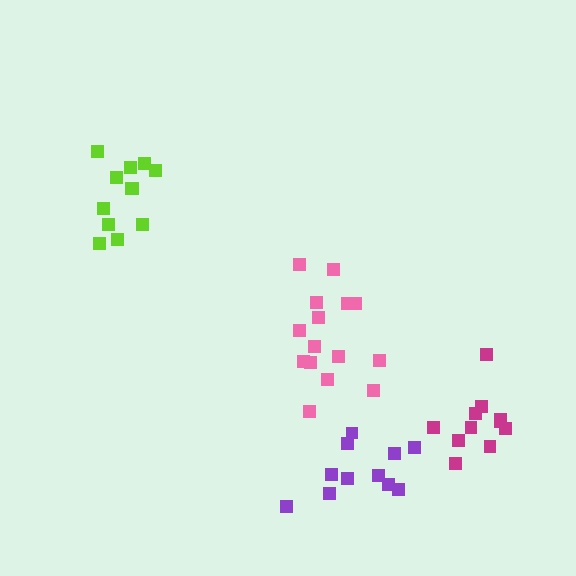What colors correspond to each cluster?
The clusters are colored: pink, purple, lime, magenta.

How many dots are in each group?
Group 1: 15 dots, Group 2: 11 dots, Group 3: 12 dots, Group 4: 11 dots (49 total).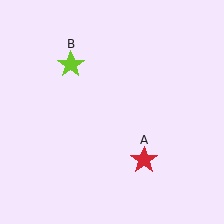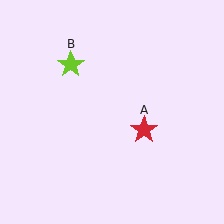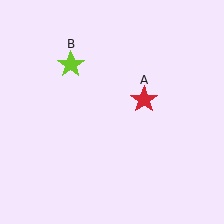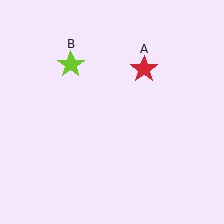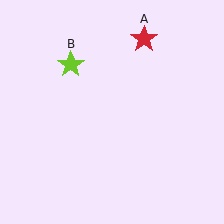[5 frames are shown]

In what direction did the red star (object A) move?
The red star (object A) moved up.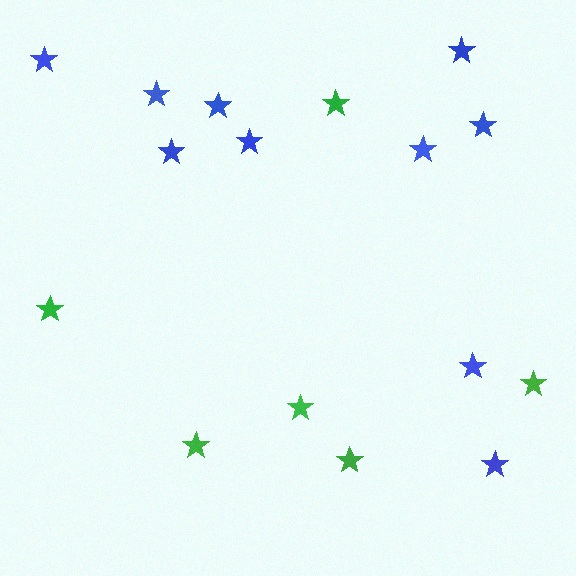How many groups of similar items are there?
There are 2 groups: one group of green stars (6) and one group of blue stars (10).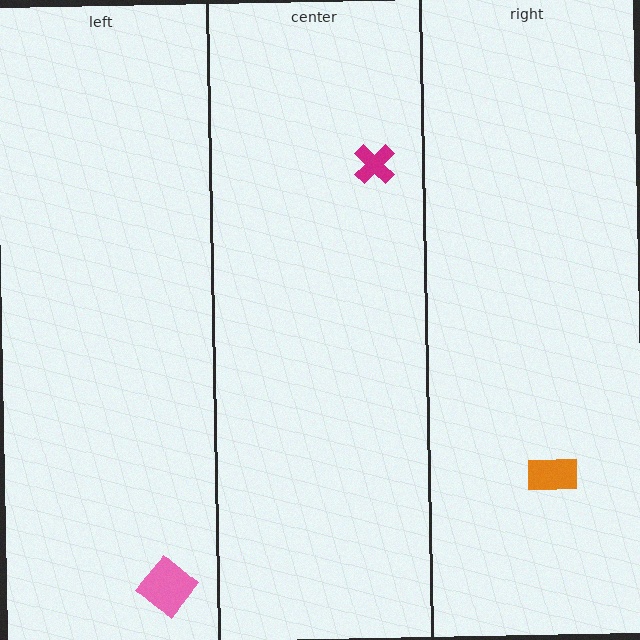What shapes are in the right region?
The orange rectangle.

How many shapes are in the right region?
1.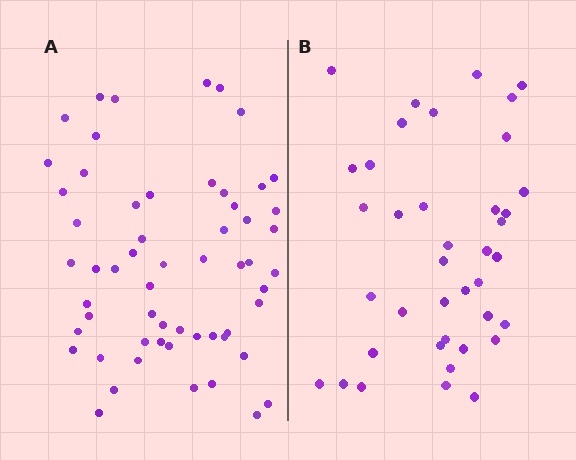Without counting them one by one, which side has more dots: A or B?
Region A (the left region) has more dots.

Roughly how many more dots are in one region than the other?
Region A has approximately 20 more dots than region B.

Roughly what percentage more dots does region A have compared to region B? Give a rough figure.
About 50% more.